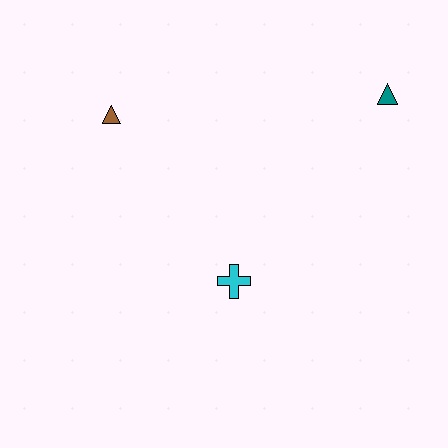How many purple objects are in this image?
There are no purple objects.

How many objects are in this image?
There are 3 objects.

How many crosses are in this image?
There is 1 cross.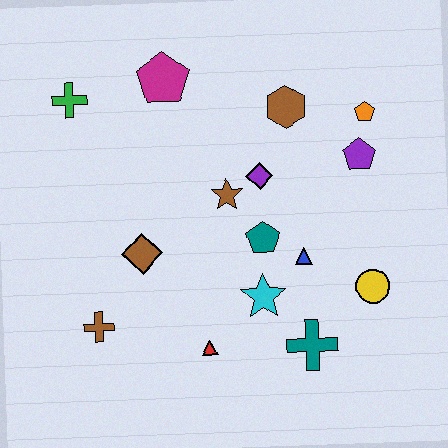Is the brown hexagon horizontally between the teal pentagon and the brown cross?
No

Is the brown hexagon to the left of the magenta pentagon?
No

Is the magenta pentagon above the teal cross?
Yes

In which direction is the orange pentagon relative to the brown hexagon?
The orange pentagon is to the right of the brown hexagon.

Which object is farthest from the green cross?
The yellow circle is farthest from the green cross.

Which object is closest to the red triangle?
The cyan star is closest to the red triangle.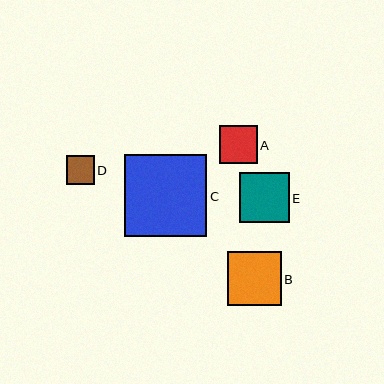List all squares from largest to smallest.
From largest to smallest: C, B, E, A, D.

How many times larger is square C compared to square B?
Square C is approximately 1.5 times the size of square B.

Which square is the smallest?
Square D is the smallest with a size of approximately 28 pixels.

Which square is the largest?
Square C is the largest with a size of approximately 82 pixels.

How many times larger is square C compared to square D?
Square C is approximately 2.9 times the size of square D.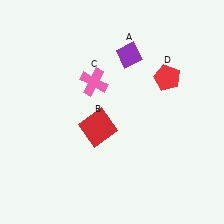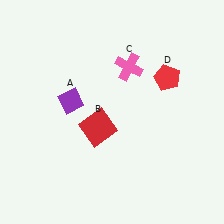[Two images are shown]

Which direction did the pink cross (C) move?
The pink cross (C) moved right.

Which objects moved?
The objects that moved are: the purple diamond (A), the pink cross (C).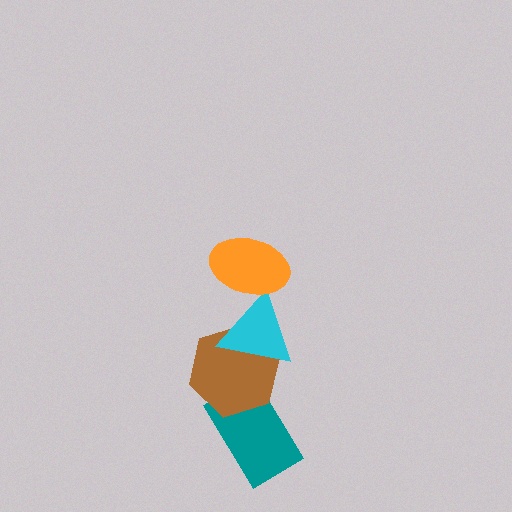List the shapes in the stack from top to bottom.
From top to bottom: the orange ellipse, the cyan triangle, the brown hexagon, the teal rectangle.